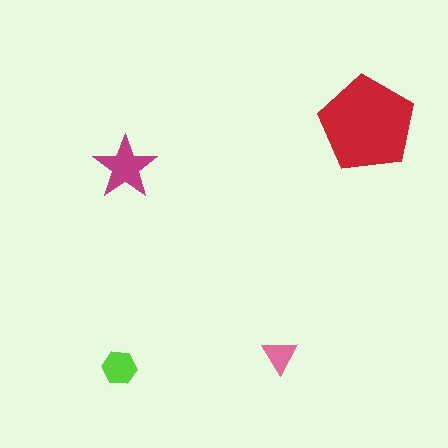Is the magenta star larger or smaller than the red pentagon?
Smaller.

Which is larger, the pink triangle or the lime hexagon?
The lime hexagon.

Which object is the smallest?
The pink triangle.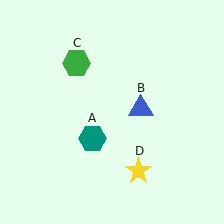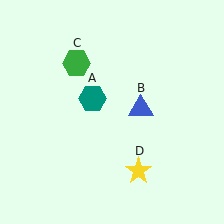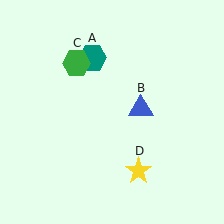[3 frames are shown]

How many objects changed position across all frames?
1 object changed position: teal hexagon (object A).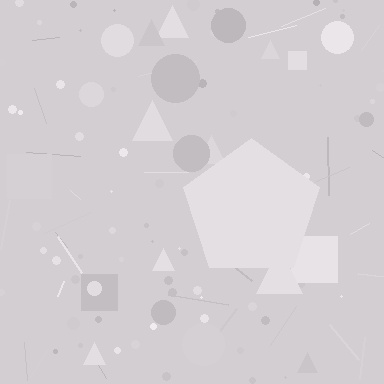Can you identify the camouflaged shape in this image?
The camouflaged shape is a pentagon.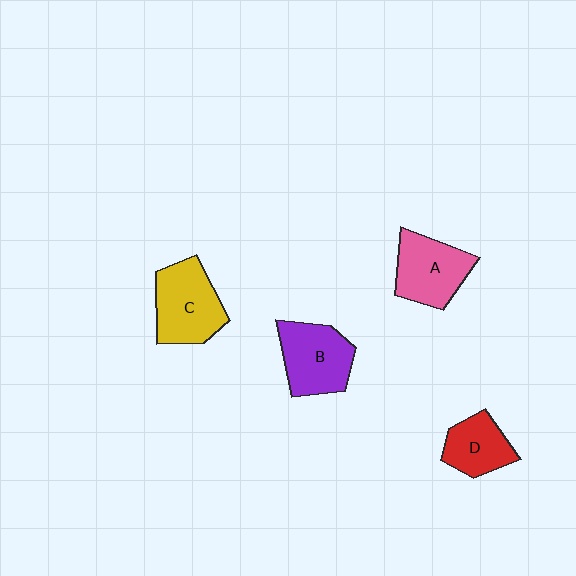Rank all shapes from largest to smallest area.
From largest to smallest: C (yellow), B (purple), A (pink), D (red).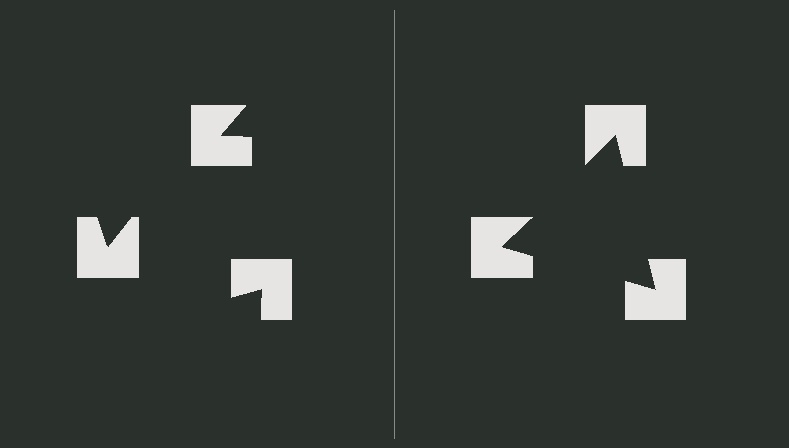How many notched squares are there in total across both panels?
6 — 3 on each side.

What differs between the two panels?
The notched squares are positioned identically on both sides; only the wedge orientations differ. On the right they align to a triangle; on the left they are misaligned.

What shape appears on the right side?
An illusory triangle.